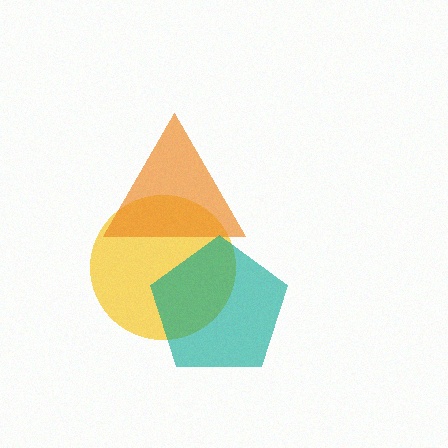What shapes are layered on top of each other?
The layered shapes are: a yellow circle, an orange triangle, a teal pentagon.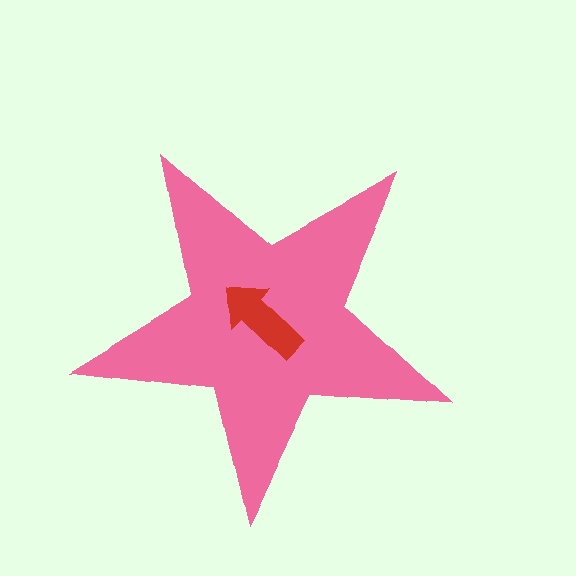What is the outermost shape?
The pink star.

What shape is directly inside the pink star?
The red arrow.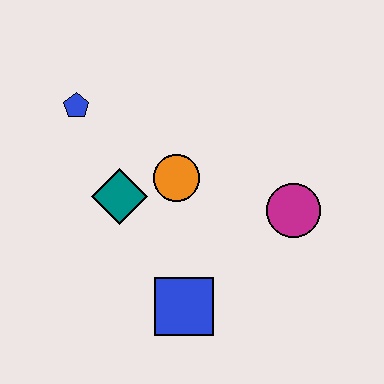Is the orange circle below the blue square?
No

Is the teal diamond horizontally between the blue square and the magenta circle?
No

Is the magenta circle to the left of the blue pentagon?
No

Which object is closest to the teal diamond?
The orange circle is closest to the teal diamond.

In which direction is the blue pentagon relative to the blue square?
The blue pentagon is above the blue square.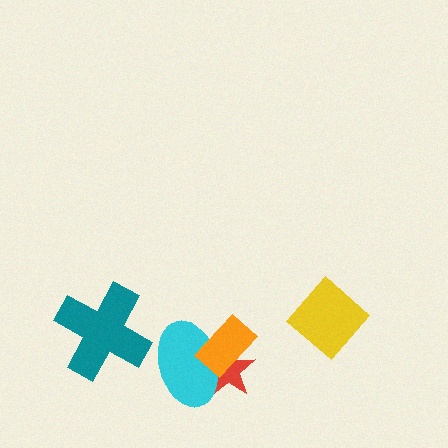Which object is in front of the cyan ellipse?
The orange rectangle is in front of the cyan ellipse.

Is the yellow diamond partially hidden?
No, no other shape covers it.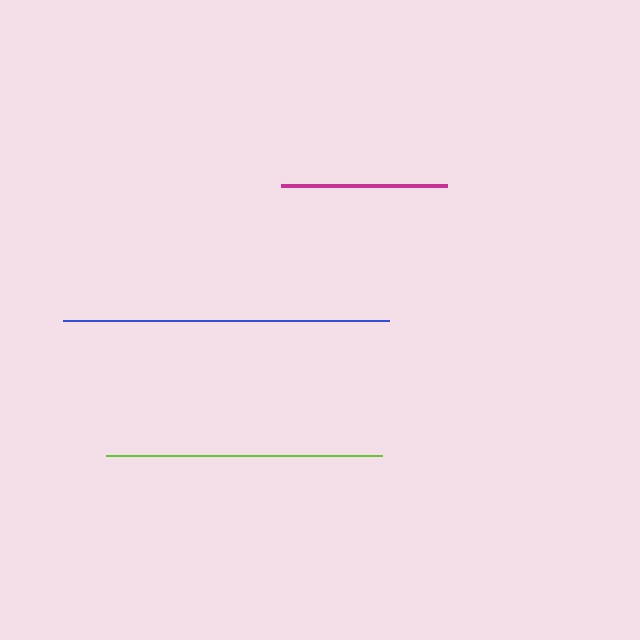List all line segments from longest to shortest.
From longest to shortest: blue, lime, magenta.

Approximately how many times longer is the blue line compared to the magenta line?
The blue line is approximately 2.0 times the length of the magenta line.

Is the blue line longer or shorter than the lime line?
The blue line is longer than the lime line.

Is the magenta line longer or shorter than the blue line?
The blue line is longer than the magenta line.